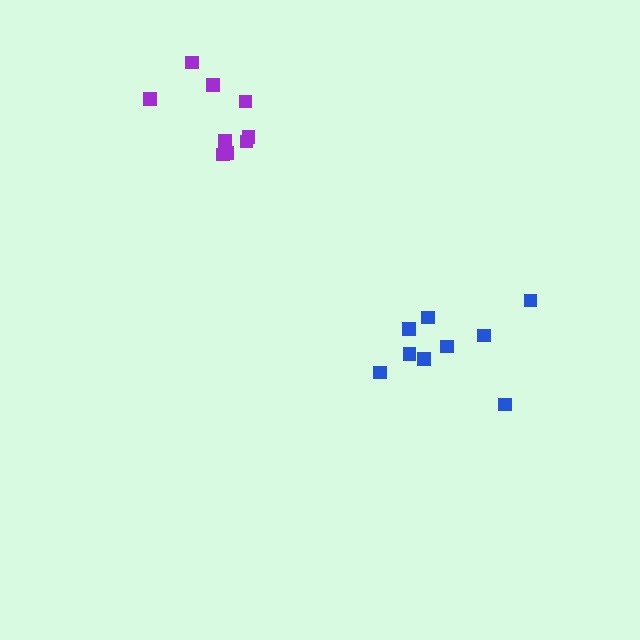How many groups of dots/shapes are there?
There are 2 groups.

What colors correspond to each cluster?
The clusters are colored: blue, purple.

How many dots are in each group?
Group 1: 9 dots, Group 2: 9 dots (18 total).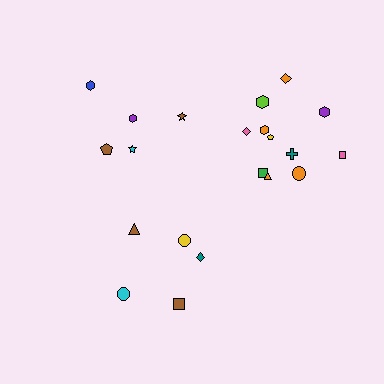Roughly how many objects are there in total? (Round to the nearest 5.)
Roughly 20 objects in total.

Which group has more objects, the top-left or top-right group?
The top-right group.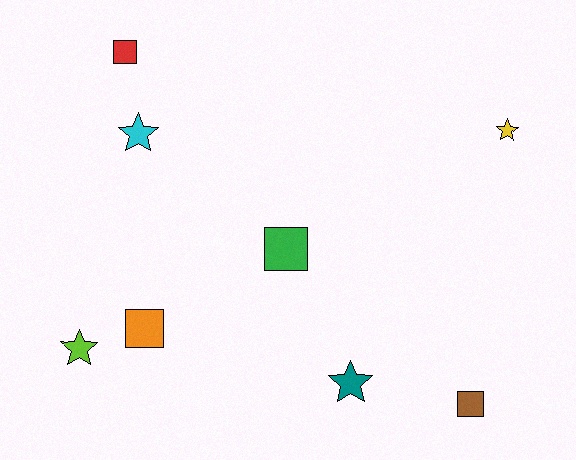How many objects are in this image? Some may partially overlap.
There are 8 objects.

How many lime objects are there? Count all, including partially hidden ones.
There is 1 lime object.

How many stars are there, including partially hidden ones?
There are 4 stars.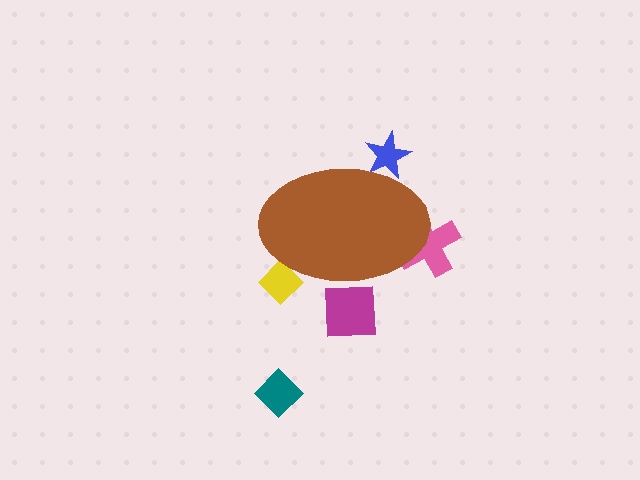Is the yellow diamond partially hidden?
Yes, the yellow diamond is partially hidden behind the brown ellipse.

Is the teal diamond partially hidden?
No, the teal diamond is fully visible.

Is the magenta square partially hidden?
Yes, the magenta square is partially hidden behind the brown ellipse.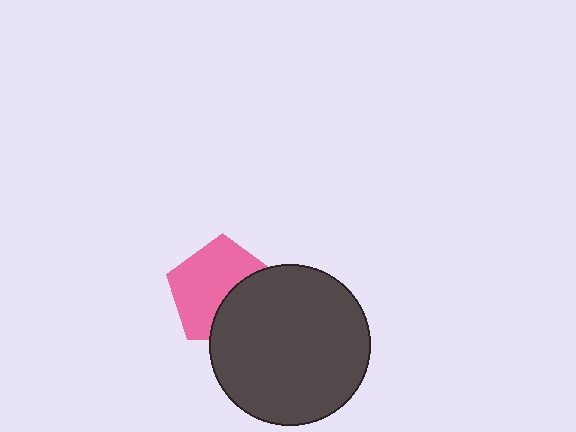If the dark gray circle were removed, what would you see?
You would see the complete pink pentagon.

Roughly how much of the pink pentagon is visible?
About half of it is visible (roughly 62%).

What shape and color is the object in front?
The object in front is a dark gray circle.